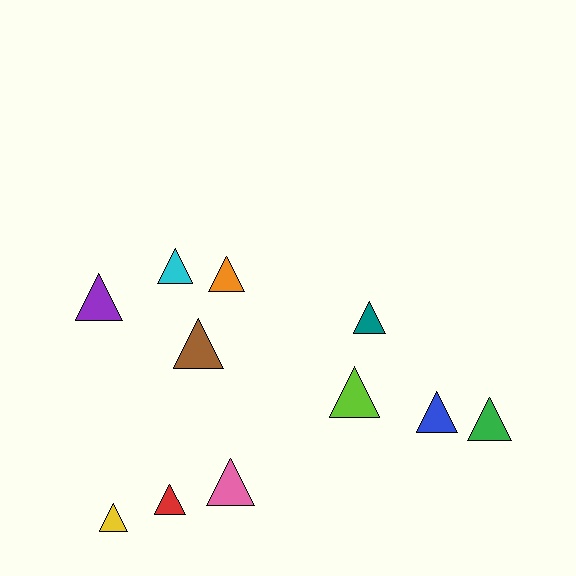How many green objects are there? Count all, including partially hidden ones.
There is 1 green object.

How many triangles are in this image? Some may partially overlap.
There are 11 triangles.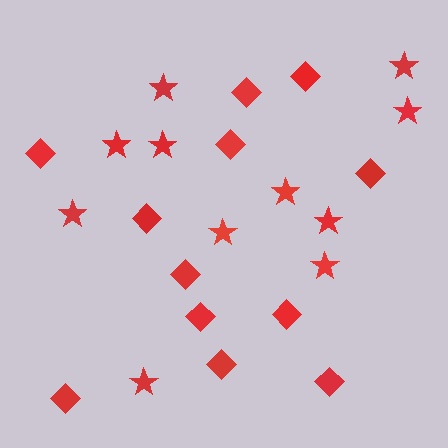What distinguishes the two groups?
There are 2 groups: one group of stars (11) and one group of diamonds (12).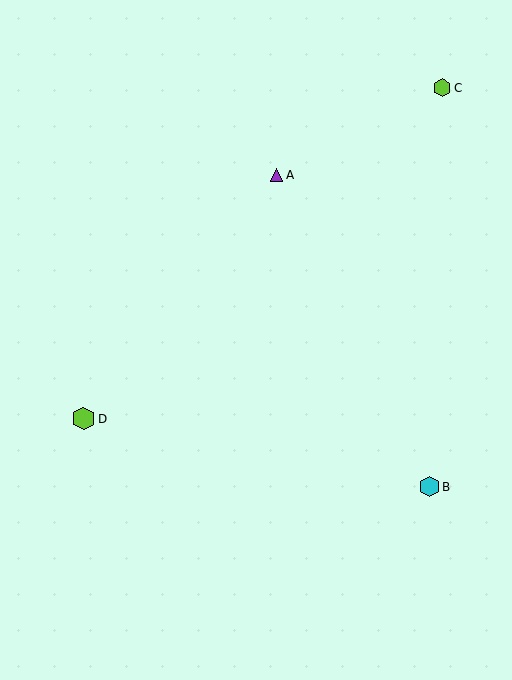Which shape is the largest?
The lime hexagon (labeled D) is the largest.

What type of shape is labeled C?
Shape C is a lime hexagon.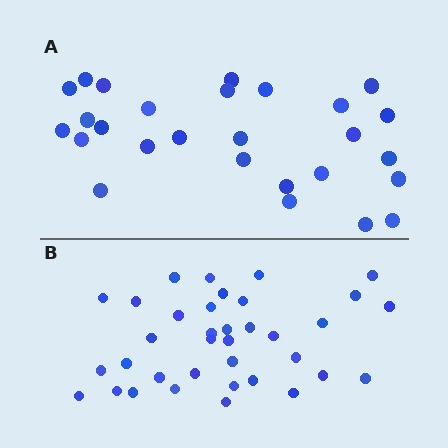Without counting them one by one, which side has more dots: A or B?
Region B (the bottom region) has more dots.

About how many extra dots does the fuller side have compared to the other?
Region B has roughly 8 or so more dots than region A.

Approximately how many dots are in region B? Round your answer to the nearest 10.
About 40 dots. (The exact count is 36, which rounds to 40.)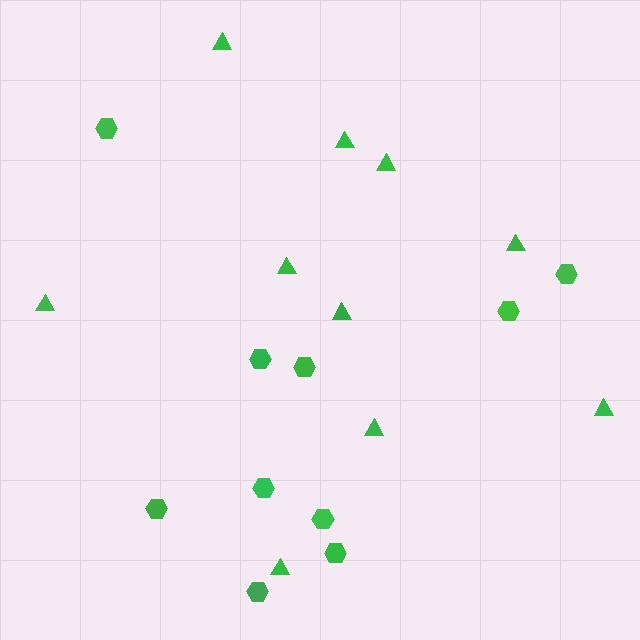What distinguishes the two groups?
There are 2 groups: one group of hexagons (10) and one group of triangles (10).